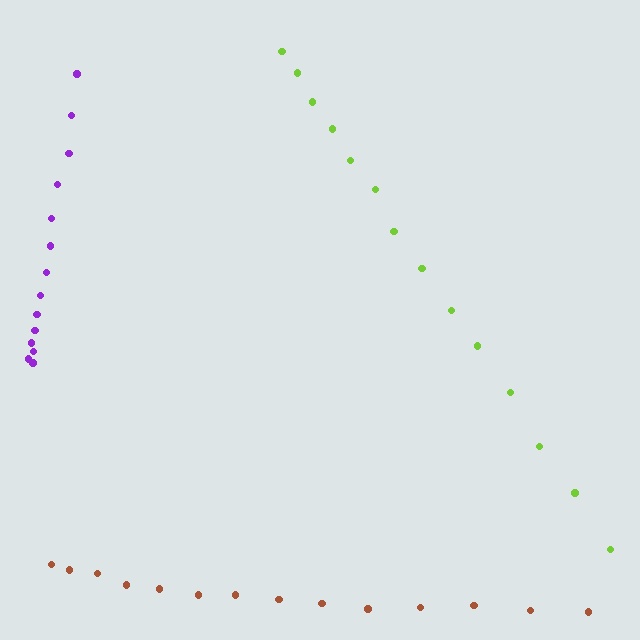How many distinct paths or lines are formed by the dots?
There are 3 distinct paths.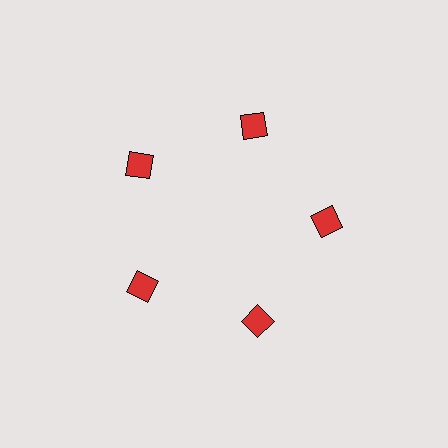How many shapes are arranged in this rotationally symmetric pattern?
There are 5 shapes, arranged in 5 groups of 1.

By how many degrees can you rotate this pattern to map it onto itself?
The pattern maps onto itself every 72 degrees of rotation.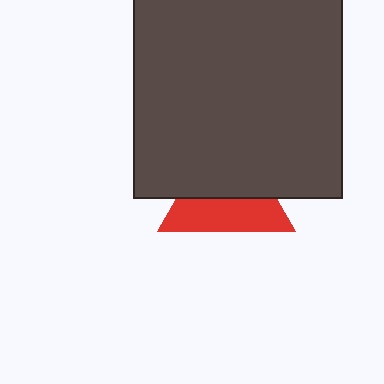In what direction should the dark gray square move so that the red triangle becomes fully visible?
The dark gray square should move up. That is the shortest direction to clear the overlap and leave the red triangle fully visible.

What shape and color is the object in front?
The object in front is a dark gray square.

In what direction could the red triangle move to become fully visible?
The red triangle could move down. That would shift it out from behind the dark gray square entirely.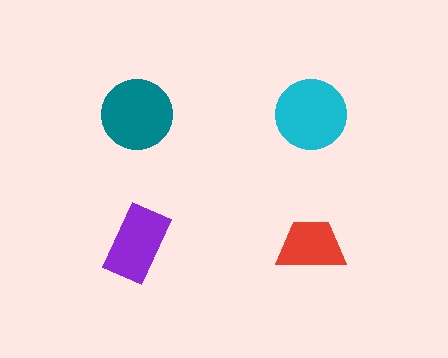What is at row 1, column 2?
A cyan circle.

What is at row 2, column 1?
A purple rectangle.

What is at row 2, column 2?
A red trapezoid.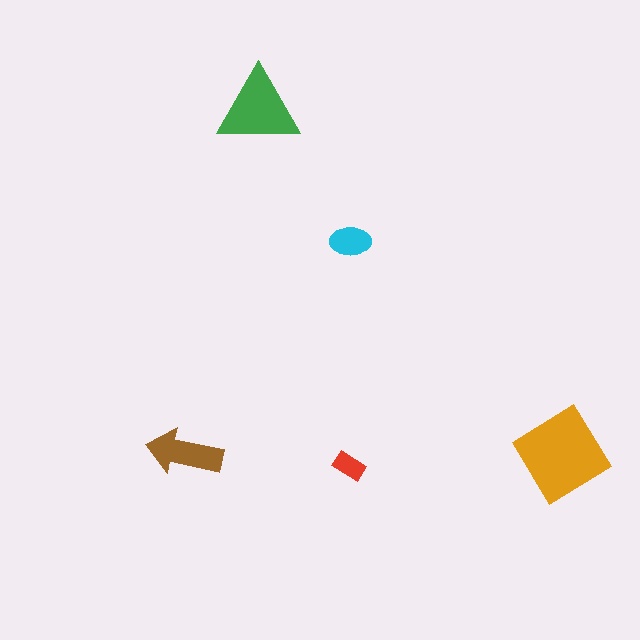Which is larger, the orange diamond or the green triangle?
The orange diamond.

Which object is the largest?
The orange diamond.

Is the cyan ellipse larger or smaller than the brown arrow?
Smaller.